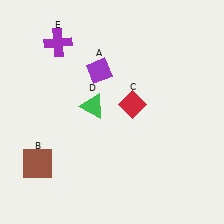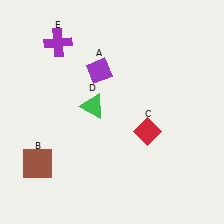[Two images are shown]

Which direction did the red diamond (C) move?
The red diamond (C) moved down.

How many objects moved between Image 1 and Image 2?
1 object moved between the two images.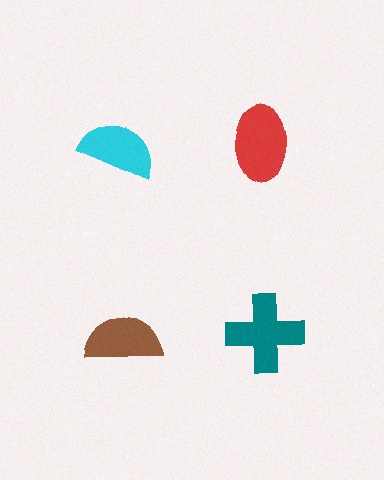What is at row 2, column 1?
A brown semicircle.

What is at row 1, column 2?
A red ellipse.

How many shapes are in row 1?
2 shapes.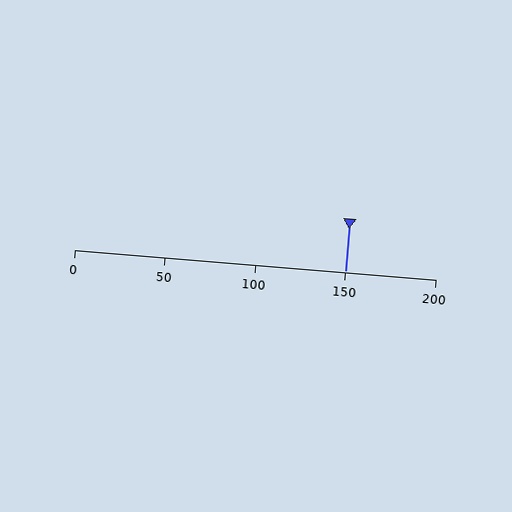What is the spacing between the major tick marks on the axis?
The major ticks are spaced 50 apart.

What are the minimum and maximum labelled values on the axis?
The axis runs from 0 to 200.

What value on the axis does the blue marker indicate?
The marker indicates approximately 150.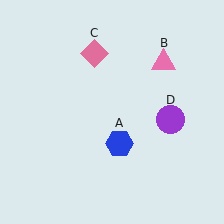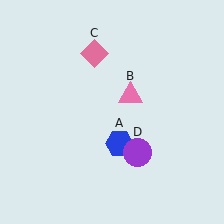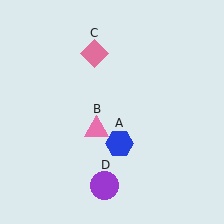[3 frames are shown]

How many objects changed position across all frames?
2 objects changed position: pink triangle (object B), purple circle (object D).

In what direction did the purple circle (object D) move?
The purple circle (object D) moved down and to the left.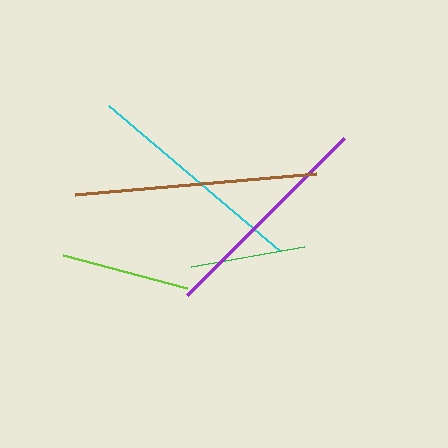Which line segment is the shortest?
The green line is the shortest at approximately 115 pixels.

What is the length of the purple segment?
The purple segment is approximately 222 pixels long.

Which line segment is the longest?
The brown line is the longest at approximately 243 pixels.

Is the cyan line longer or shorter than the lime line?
The cyan line is longer than the lime line.